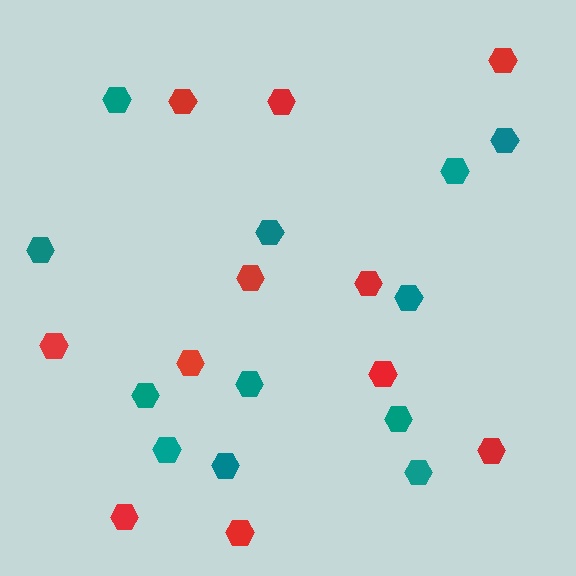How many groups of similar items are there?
There are 2 groups: one group of red hexagons (11) and one group of teal hexagons (12).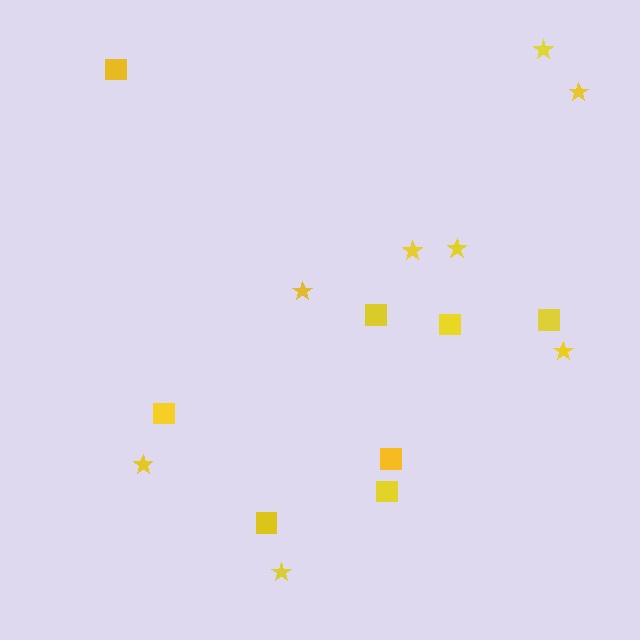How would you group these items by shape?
There are 2 groups: one group of squares (8) and one group of stars (8).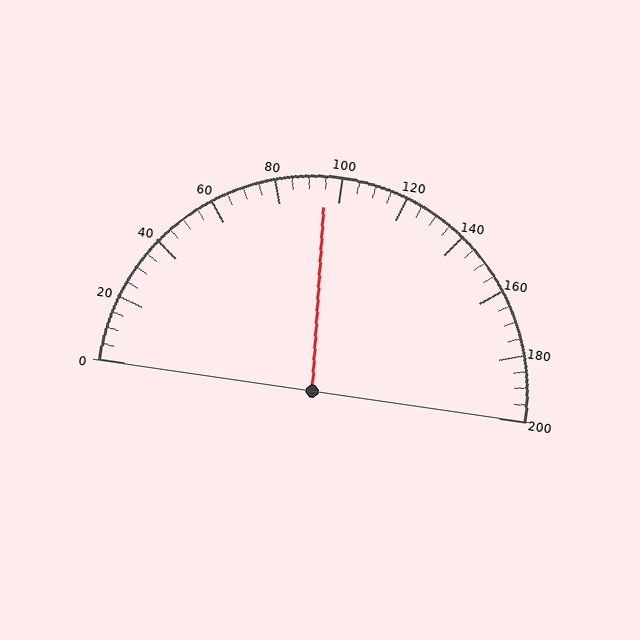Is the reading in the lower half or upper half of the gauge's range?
The reading is in the lower half of the range (0 to 200).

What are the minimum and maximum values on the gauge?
The gauge ranges from 0 to 200.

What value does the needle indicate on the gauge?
The needle indicates approximately 95.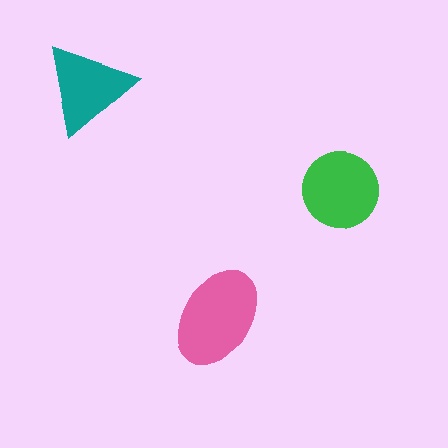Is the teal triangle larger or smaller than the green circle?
Smaller.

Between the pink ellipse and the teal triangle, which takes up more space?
The pink ellipse.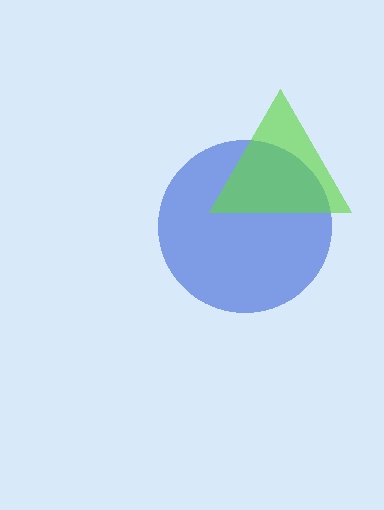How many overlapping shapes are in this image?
There are 2 overlapping shapes in the image.